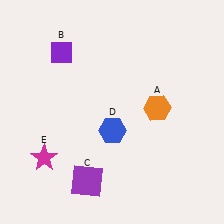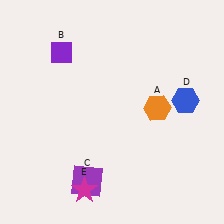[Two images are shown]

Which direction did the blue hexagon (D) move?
The blue hexagon (D) moved right.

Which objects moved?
The objects that moved are: the blue hexagon (D), the magenta star (E).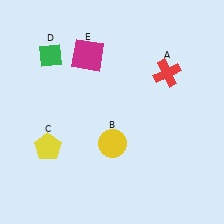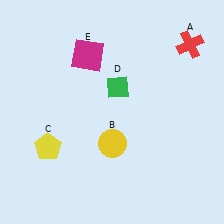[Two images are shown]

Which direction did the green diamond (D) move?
The green diamond (D) moved right.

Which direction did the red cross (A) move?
The red cross (A) moved up.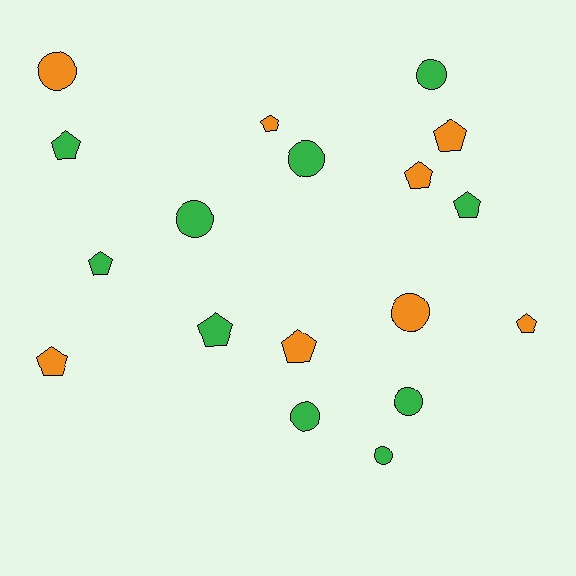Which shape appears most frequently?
Pentagon, with 10 objects.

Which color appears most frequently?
Green, with 10 objects.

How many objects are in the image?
There are 18 objects.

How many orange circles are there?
There are 2 orange circles.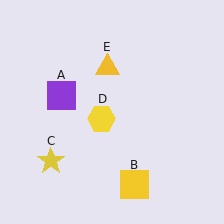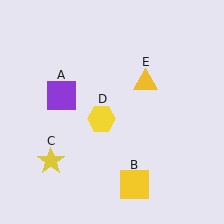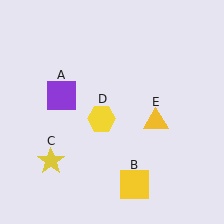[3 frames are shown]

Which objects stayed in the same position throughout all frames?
Purple square (object A) and yellow square (object B) and yellow star (object C) and yellow hexagon (object D) remained stationary.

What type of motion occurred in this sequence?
The yellow triangle (object E) rotated clockwise around the center of the scene.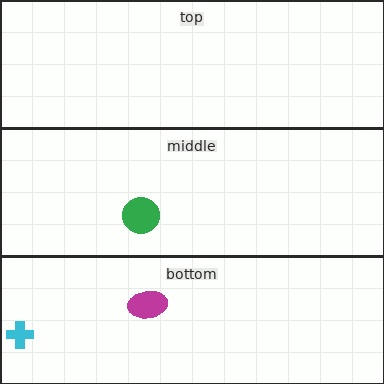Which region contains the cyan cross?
The bottom region.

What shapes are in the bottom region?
The cyan cross, the magenta ellipse.